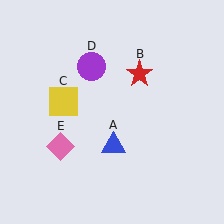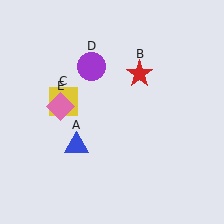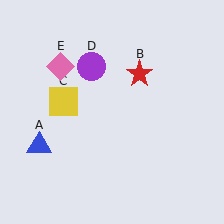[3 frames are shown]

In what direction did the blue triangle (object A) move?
The blue triangle (object A) moved left.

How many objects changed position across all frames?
2 objects changed position: blue triangle (object A), pink diamond (object E).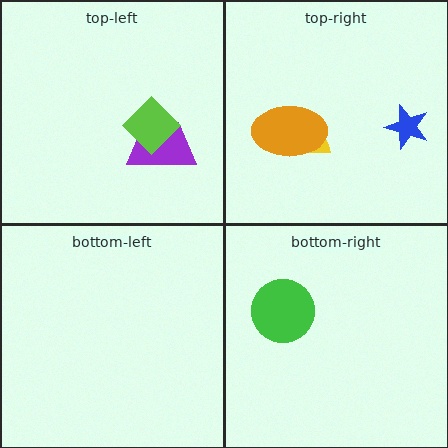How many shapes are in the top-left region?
2.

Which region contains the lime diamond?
The top-left region.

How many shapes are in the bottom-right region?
1.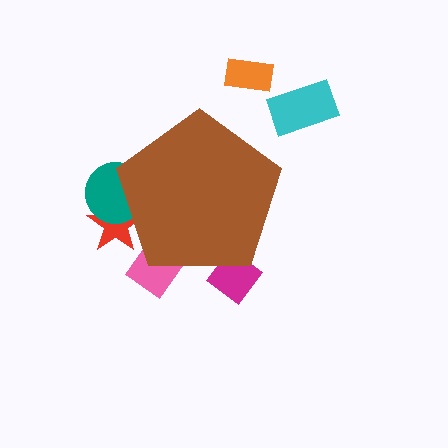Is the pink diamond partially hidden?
Yes, the pink diamond is partially hidden behind the brown pentagon.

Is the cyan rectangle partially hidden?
No, the cyan rectangle is fully visible.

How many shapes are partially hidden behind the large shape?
4 shapes are partially hidden.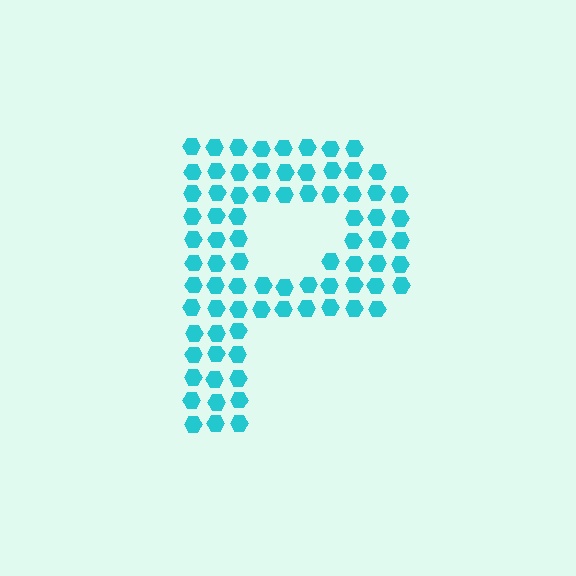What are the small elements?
The small elements are hexagons.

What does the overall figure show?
The overall figure shows the letter P.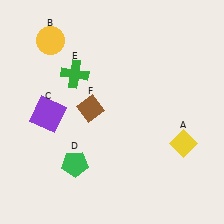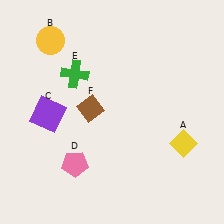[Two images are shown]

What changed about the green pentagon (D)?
In Image 1, D is green. In Image 2, it changed to pink.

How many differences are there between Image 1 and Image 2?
There is 1 difference between the two images.